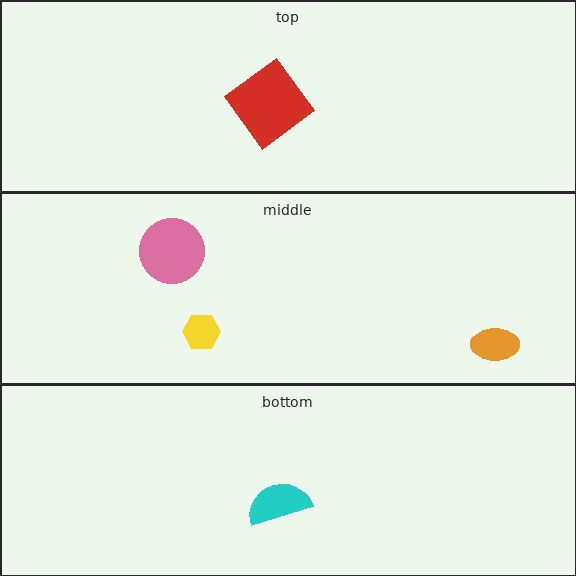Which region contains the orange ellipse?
The middle region.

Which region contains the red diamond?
The top region.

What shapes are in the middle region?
The pink circle, the yellow hexagon, the orange ellipse.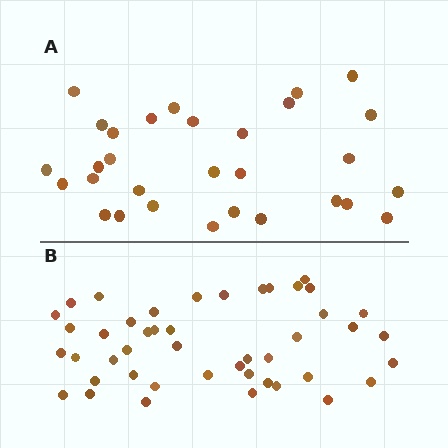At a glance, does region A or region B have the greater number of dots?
Region B (the bottom region) has more dots.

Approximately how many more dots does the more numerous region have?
Region B has approximately 15 more dots than region A.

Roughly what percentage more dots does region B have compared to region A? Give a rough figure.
About 50% more.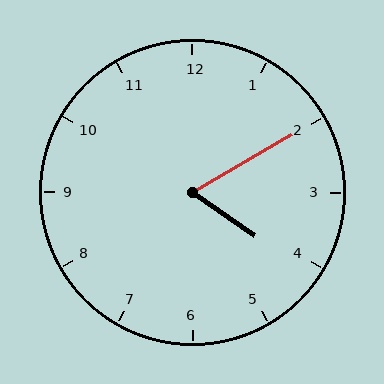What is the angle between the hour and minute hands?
Approximately 65 degrees.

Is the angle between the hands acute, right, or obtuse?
It is acute.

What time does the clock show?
4:10.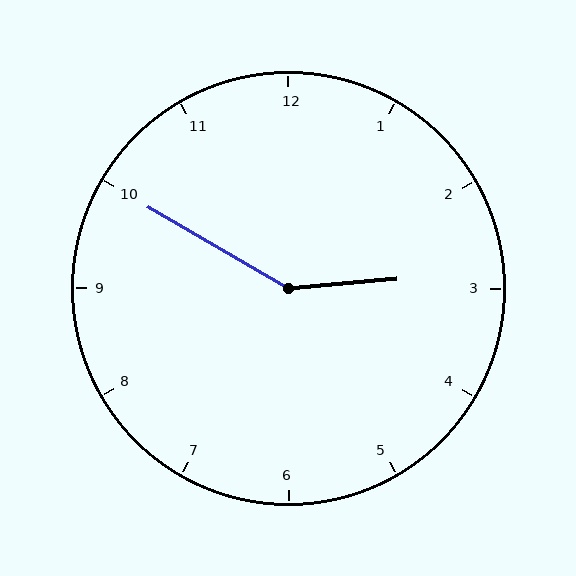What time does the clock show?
2:50.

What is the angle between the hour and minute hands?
Approximately 145 degrees.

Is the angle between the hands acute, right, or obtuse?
It is obtuse.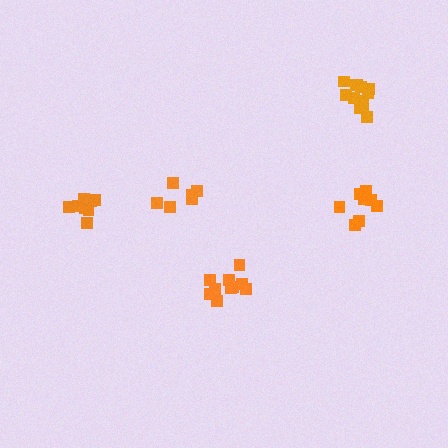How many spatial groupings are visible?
There are 5 spatial groupings.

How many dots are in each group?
Group 1: 12 dots, Group 2: 8 dots, Group 3: 10 dots, Group 4: 8 dots, Group 5: 6 dots (44 total).